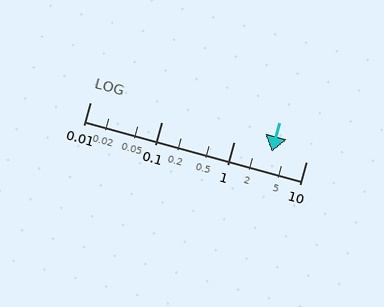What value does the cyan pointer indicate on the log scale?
The pointer indicates approximately 3.3.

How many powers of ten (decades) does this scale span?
The scale spans 3 decades, from 0.01 to 10.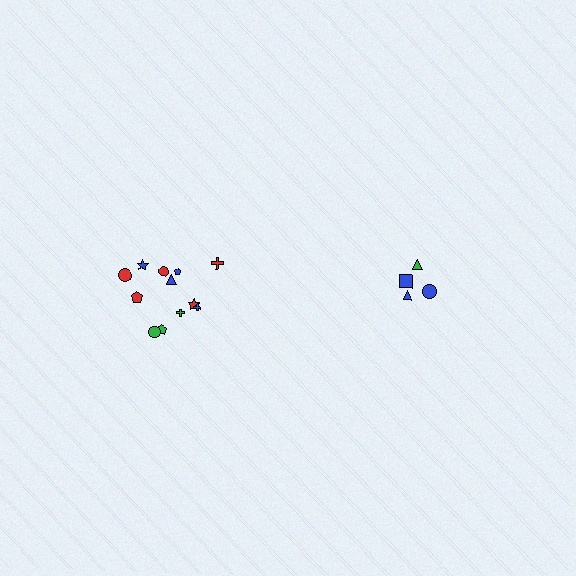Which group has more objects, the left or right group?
The left group.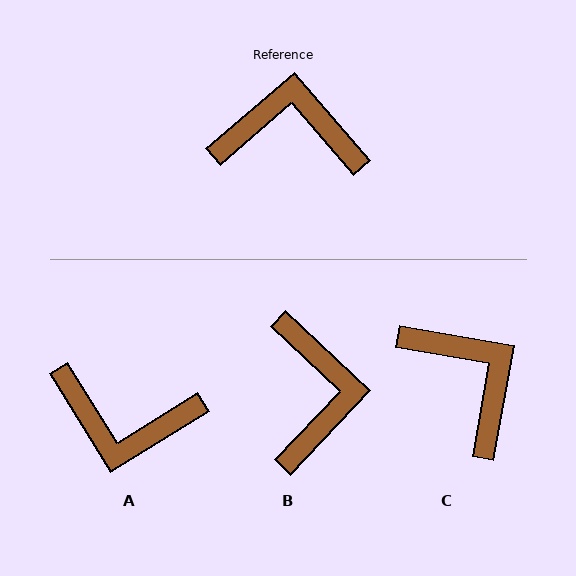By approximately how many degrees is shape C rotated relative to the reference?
Approximately 51 degrees clockwise.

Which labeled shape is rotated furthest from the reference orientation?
A, about 171 degrees away.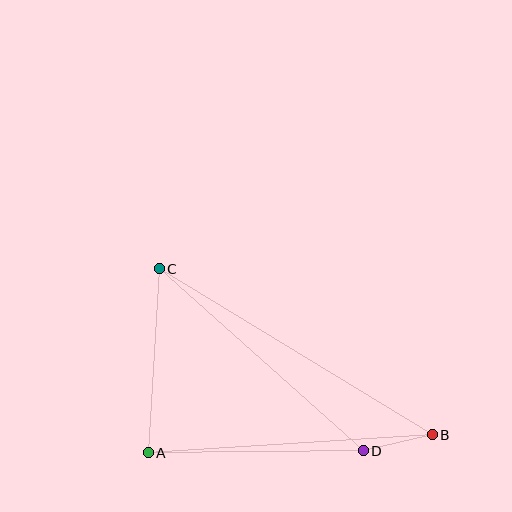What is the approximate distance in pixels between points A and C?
The distance between A and C is approximately 185 pixels.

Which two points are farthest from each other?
Points B and C are farthest from each other.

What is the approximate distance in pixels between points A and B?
The distance between A and B is approximately 285 pixels.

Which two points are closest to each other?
Points B and D are closest to each other.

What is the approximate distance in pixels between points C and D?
The distance between C and D is approximately 273 pixels.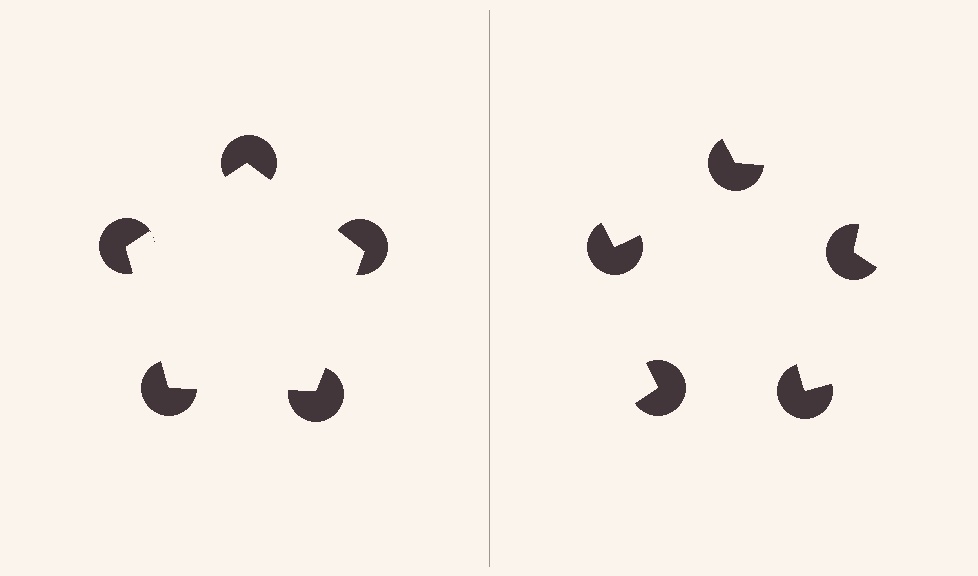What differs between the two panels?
The pac-man discs are positioned identically on both sides; only the wedge orientations differ. On the left they align to a pentagon; on the right they are misaligned.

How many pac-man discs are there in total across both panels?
10 — 5 on each side.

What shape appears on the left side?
An illusory pentagon.